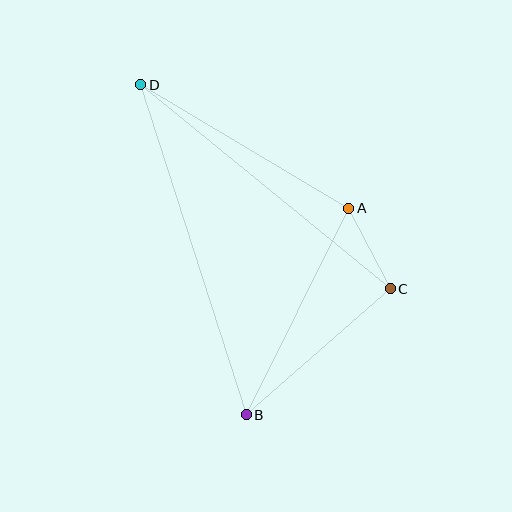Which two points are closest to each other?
Points A and C are closest to each other.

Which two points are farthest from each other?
Points B and D are farthest from each other.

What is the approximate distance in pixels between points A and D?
The distance between A and D is approximately 242 pixels.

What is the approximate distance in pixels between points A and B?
The distance between A and B is approximately 230 pixels.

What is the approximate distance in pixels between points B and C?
The distance between B and C is approximately 191 pixels.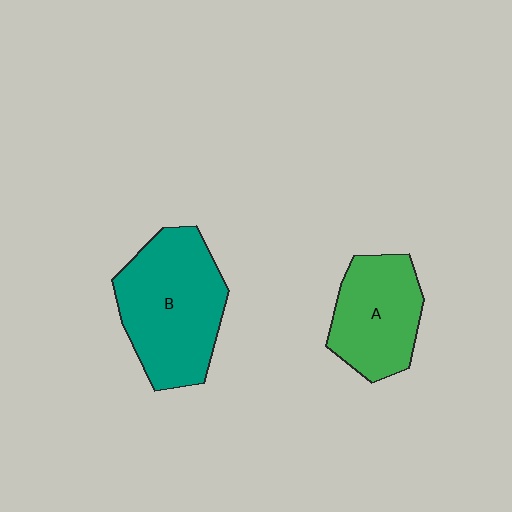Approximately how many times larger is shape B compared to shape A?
Approximately 1.4 times.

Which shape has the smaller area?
Shape A (green).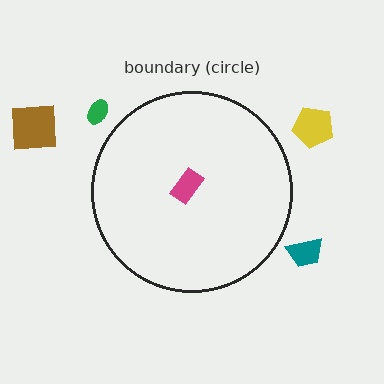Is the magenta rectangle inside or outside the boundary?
Inside.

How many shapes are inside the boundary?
1 inside, 4 outside.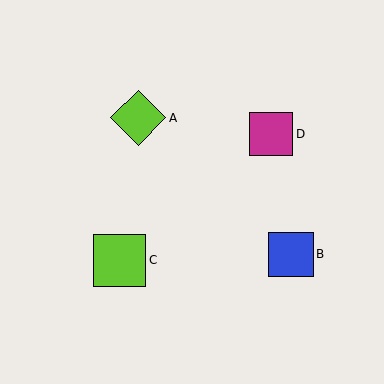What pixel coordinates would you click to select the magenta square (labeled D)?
Click at (271, 134) to select the magenta square D.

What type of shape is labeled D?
Shape D is a magenta square.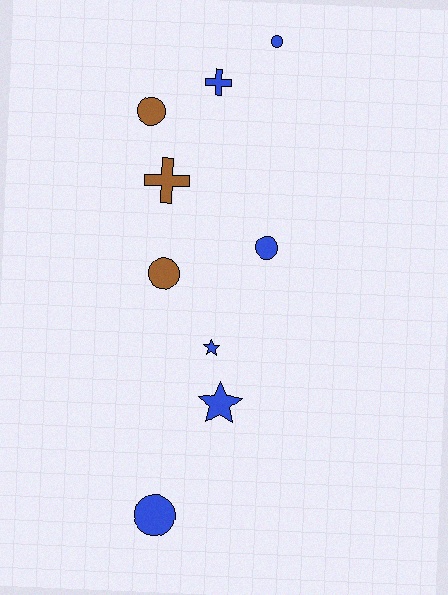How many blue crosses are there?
There is 1 blue cross.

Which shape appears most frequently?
Circle, with 5 objects.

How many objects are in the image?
There are 9 objects.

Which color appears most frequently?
Blue, with 6 objects.